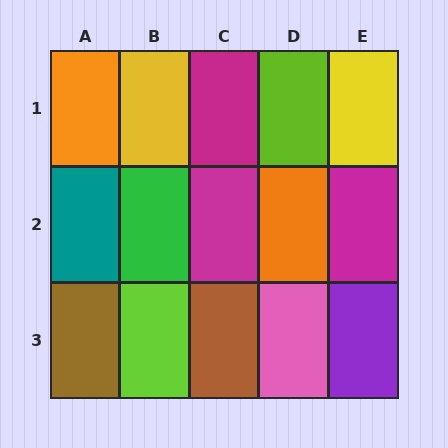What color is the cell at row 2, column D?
Orange.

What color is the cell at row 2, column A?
Teal.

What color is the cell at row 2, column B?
Green.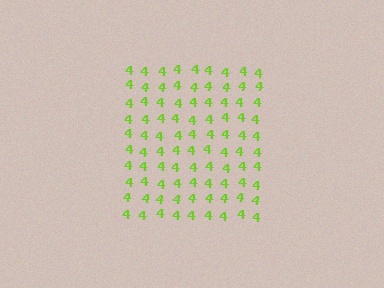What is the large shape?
The large shape is a square.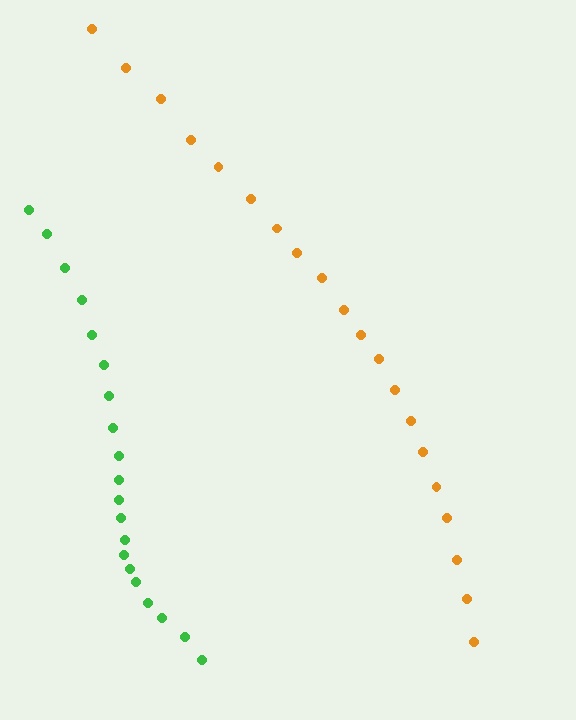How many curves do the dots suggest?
There are 2 distinct paths.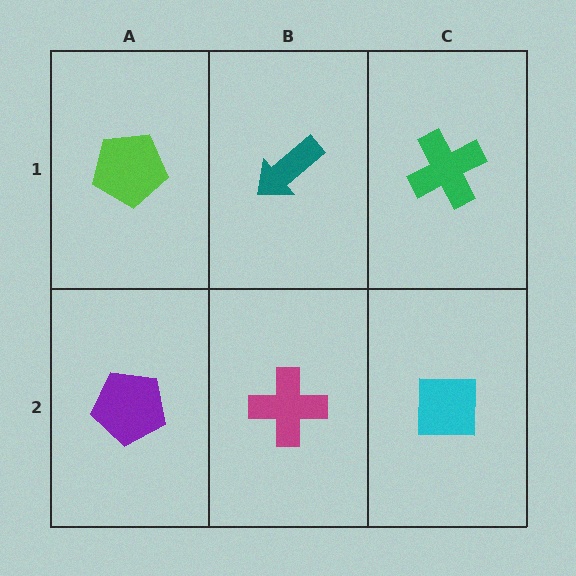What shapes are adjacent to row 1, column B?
A magenta cross (row 2, column B), a lime pentagon (row 1, column A), a green cross (row 1, column C).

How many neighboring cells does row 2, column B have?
3.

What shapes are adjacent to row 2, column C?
A green cross (row 1, column C), a magenta cross (row 2, column B).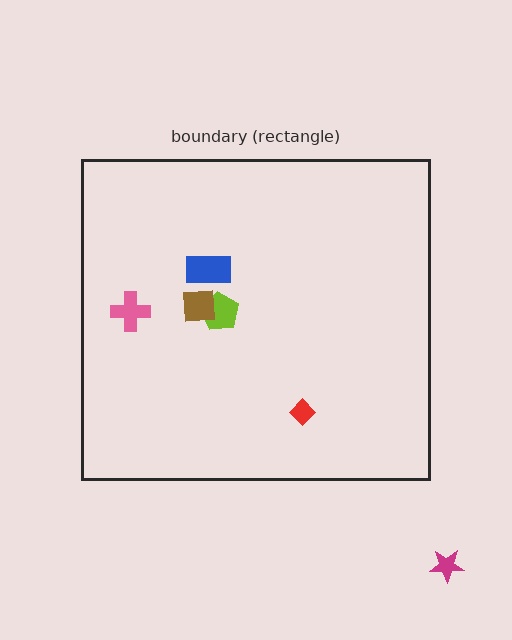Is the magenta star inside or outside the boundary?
Outside.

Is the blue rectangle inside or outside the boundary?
Inside.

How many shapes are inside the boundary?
5 inside, 1 outside.